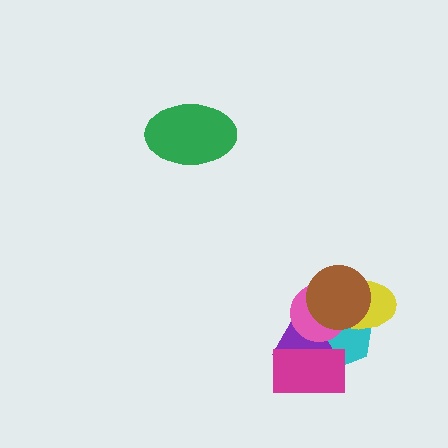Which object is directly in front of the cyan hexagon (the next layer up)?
The purple triangle is directly in front of the cyan hexagon.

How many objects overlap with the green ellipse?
0 objects overlap with the green ellipse.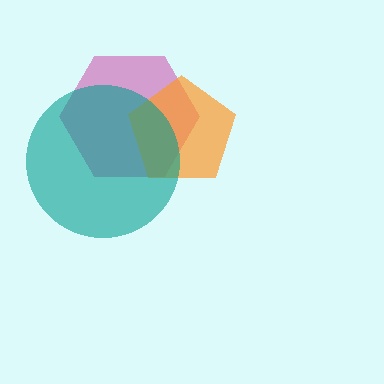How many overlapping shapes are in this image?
There are 3 overlapping shapes in the image.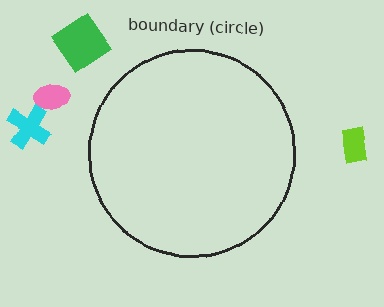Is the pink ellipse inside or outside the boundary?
Outside.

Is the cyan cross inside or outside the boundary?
Outside.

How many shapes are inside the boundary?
0 inside, 4 outside.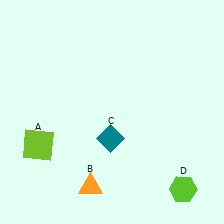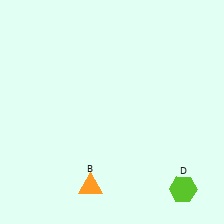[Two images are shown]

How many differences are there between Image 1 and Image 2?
There are 2 differences between the two images.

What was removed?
The lime square (A), the teal diamond (C) were removed in Image 2.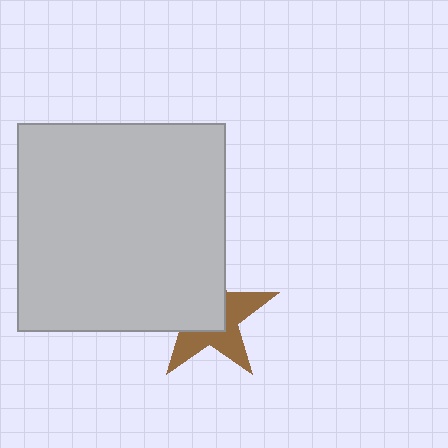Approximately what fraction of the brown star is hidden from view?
Roughly 52% of the brown star is hidden behind the light gray square.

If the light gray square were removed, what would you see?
You would see the complete brown star.